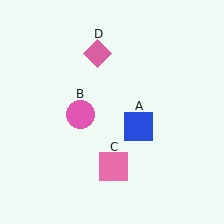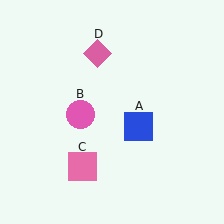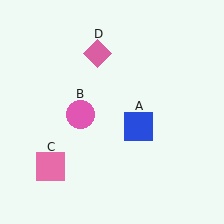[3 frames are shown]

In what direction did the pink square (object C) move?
The pink square (object C) moved left.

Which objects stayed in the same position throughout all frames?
Blue square (object A) and pink circle (object B) and pink diamond (object D) remained stationary.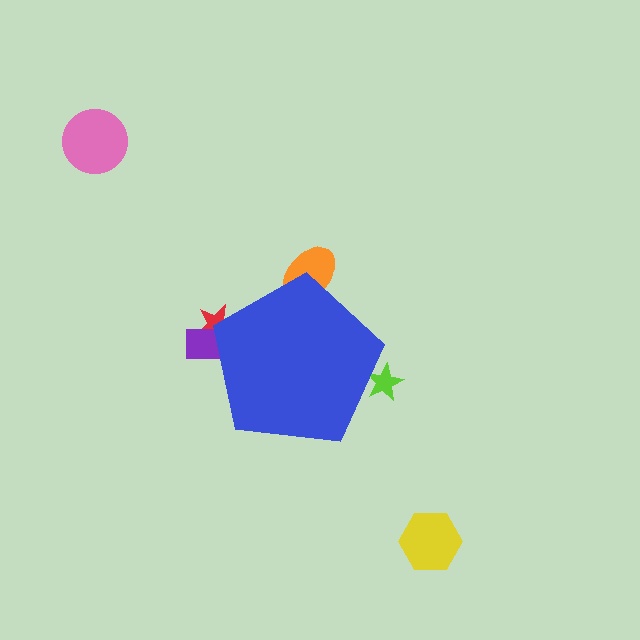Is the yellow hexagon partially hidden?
No, the yellow hexagon is fully visible.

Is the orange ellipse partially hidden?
Yes, the orange ellipse is partially hidden behind the blue pentagon.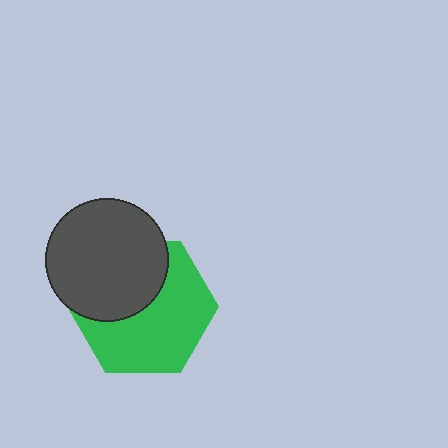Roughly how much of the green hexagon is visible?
About half of it is visible (roughly 60%).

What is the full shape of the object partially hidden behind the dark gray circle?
The partially hidden object is a green hexagon.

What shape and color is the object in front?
The object in front is a dark gray circle.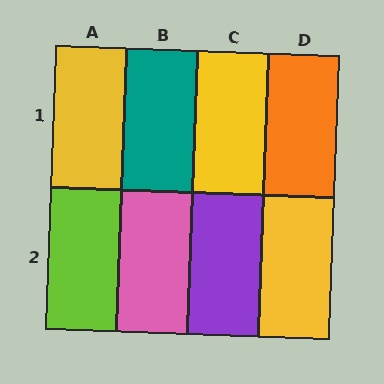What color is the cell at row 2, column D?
Yellow.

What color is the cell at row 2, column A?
Lime.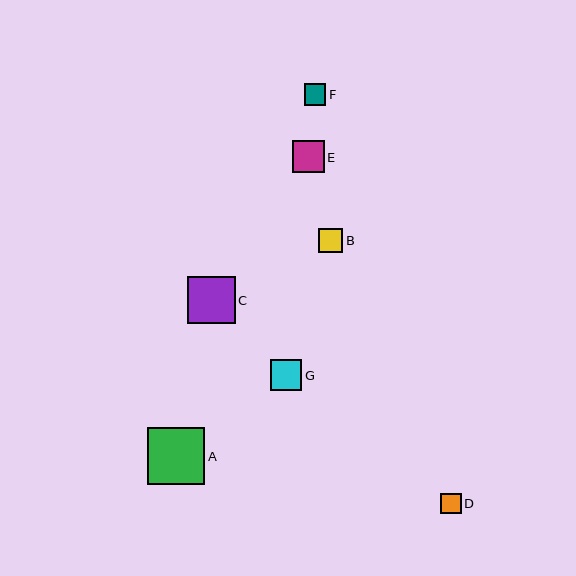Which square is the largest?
Square A is the largest with a size of approximately 58 pixels.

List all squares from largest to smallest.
From largest to smallest: A, C, E, G, B, F, D.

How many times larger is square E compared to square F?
Square E is approximately 1.5 times the size of square F.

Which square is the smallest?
Square D is the smallest with a size of approximately 21 pixels.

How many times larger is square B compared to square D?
Square B is approximately 1.1 times the size of square D.